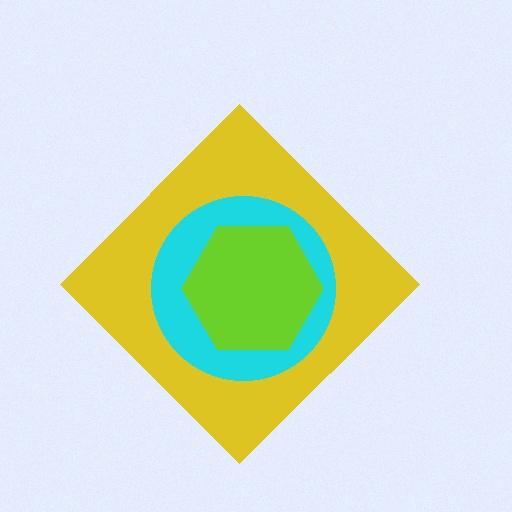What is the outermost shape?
The yellow diamond.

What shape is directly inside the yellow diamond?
The cyan circle.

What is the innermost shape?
The lime hexagon.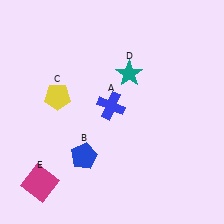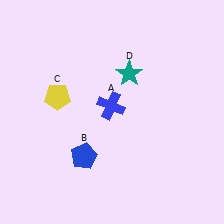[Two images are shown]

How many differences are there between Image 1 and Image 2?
There is 1 difference between the two images.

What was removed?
The magenta square (E) was removed in Image 2.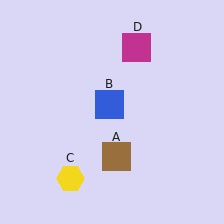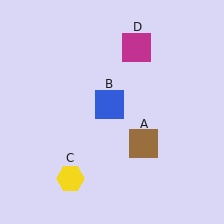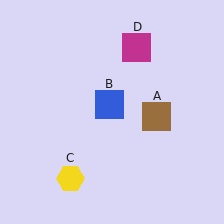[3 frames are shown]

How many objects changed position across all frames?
1 object changed position: brown square (object A).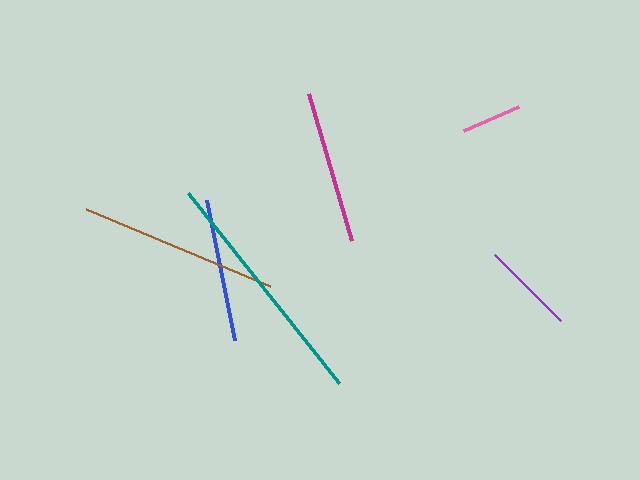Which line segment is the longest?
The teal line is the longest at approximately 243 pixels.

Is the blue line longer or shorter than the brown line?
The brown line is longer than the blue line.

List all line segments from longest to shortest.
From longest to shortest: teal, brown, magenta, blue, purple, pink.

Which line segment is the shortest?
The pink line is the shortest at approximately 60 pixels.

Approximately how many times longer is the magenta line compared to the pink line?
The magenta line is approximately 2.5 times the length of the pink line.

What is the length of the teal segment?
The teal segment is approximately 243 pixels long.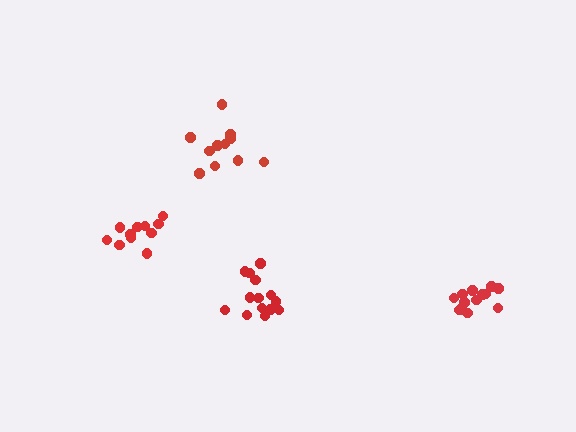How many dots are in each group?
Group 1: 11 dots, Group 2: 14 dots, Group 3: 13 dots, Group 4: 11 dots (49 total).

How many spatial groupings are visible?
There are 4 spatial groupings.